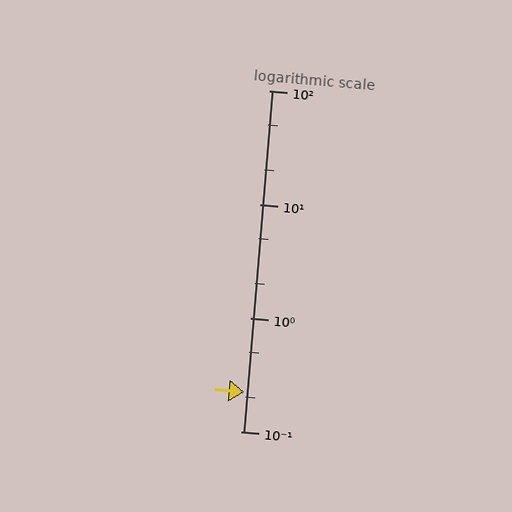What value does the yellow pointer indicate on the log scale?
The pointer indicates approximately 0.22.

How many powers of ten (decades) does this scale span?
The scale spans 3 decades, from 0.1 to 100.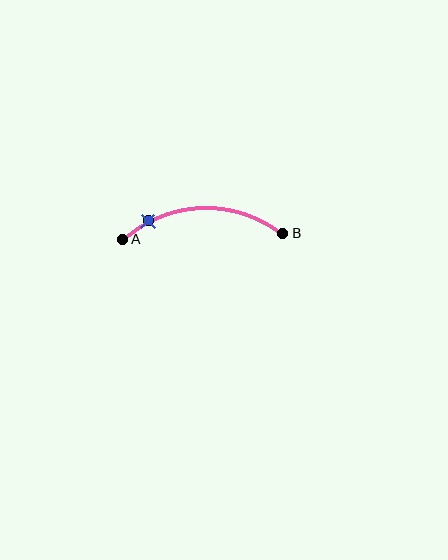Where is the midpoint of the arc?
The arc midpoint is the point on the curve farthest from the straight line joining A and B. It sits above that line.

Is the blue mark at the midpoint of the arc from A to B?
No. The blue mark lies on the arc but is closer to endpoint A. The arc midpoint would be at the point on the curve equidistant along the arc from both A and B.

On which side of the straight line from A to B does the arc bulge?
The arc bulges above the straight line connecting A and B.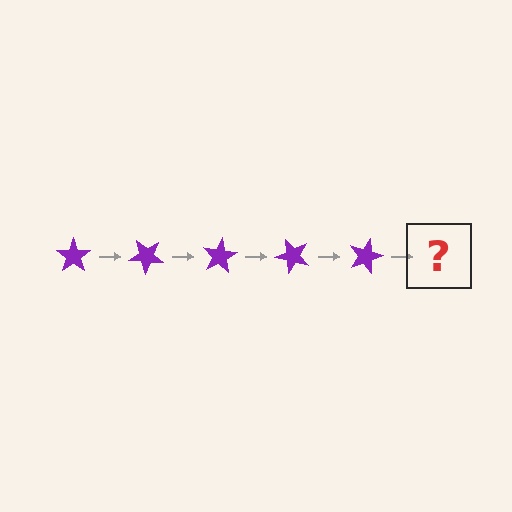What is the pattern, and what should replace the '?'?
The pattern is that the star rotates 40 degrees each step. The '?' should be a purple star rotated 200 degrees.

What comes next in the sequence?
The next element should be a purple star rotated 200 degrees.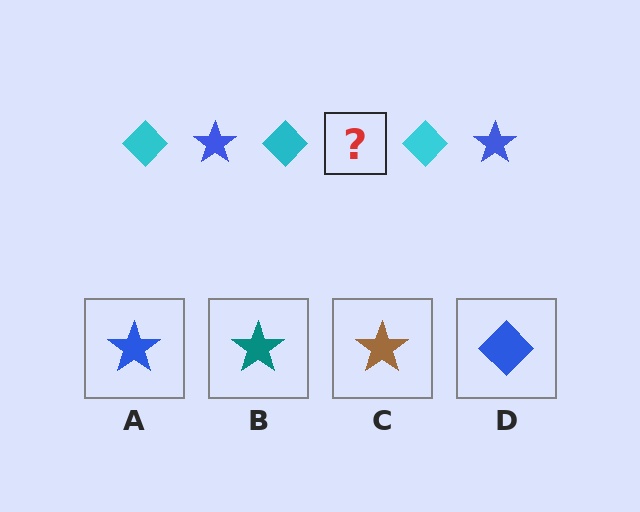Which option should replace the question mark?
Option A.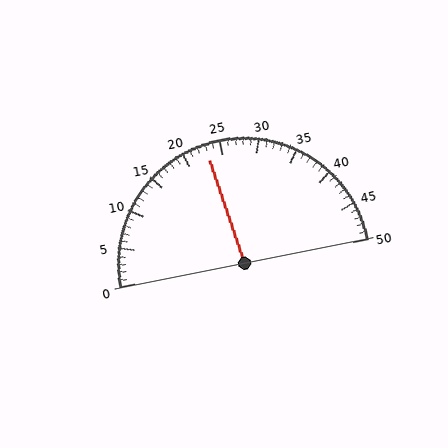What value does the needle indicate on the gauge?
The needle indicates approximately 23.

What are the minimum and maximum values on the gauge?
The gauge ranges from 0 to 50.